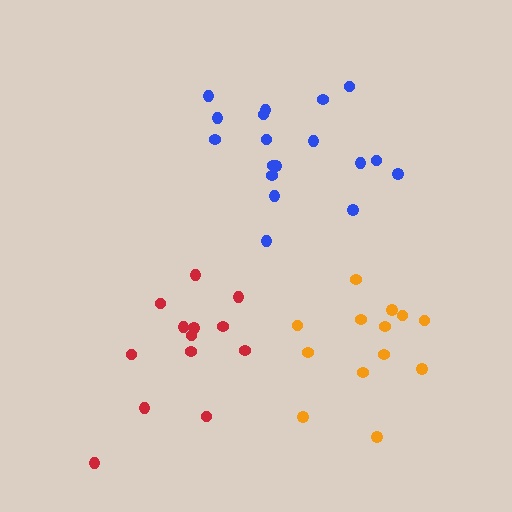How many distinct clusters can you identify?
There are 3 distinct clusters.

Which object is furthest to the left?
The red cluster is leftmost.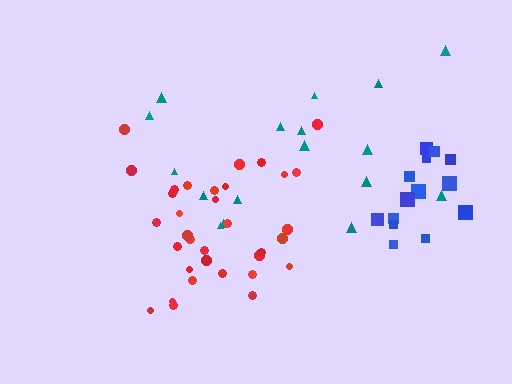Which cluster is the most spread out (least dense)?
Teal.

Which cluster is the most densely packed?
Blue.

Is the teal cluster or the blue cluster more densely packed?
Blue.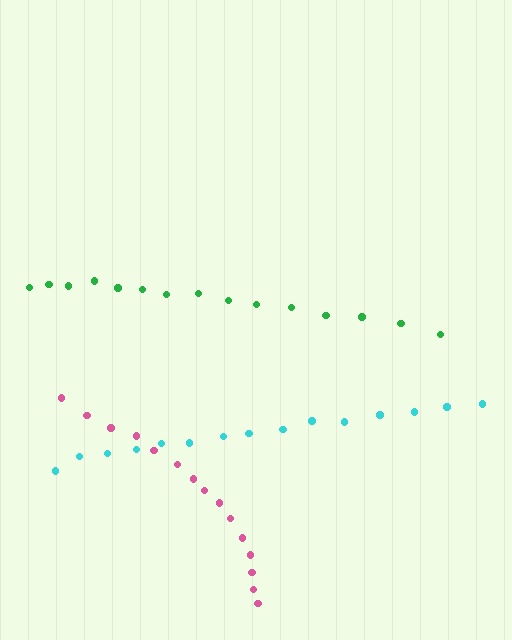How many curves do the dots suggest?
There are 3 distinct paths.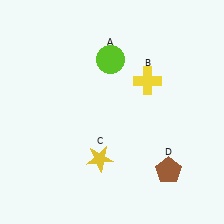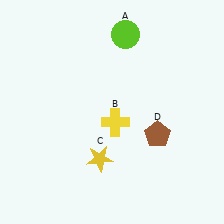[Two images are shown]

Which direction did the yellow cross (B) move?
The yellow cross (B) moved down.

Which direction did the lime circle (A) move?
The lime circle (A) moved up.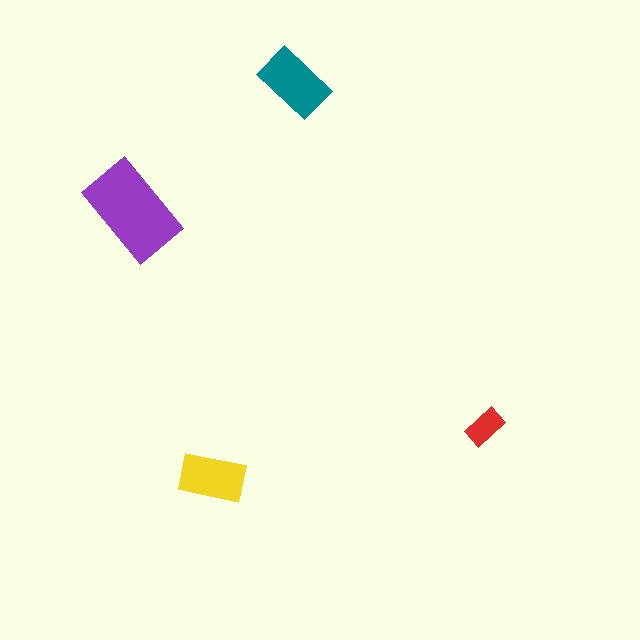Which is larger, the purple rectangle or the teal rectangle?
The purple one.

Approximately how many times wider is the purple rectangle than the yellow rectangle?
About 1.5 times wider.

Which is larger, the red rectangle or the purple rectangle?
The purple one.